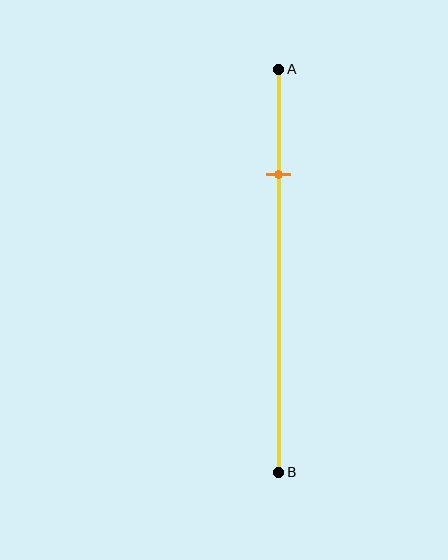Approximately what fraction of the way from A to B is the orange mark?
The orange mark is approximately 25% of the way from A to B.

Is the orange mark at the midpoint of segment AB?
No, the mark is at about 25% from A, not at the 50% midpoint.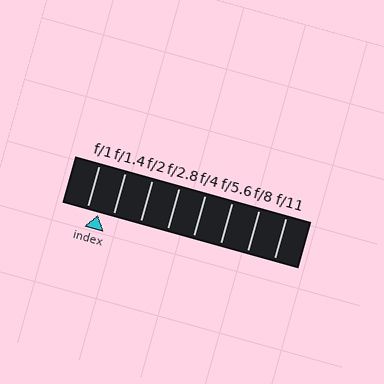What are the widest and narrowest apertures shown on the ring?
The widest aperture shown is f/1 and the narrowest is f/11.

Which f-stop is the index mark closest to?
The index mark is closest to f/1.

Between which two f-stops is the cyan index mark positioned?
The index mark is between f/1 and f/1.4.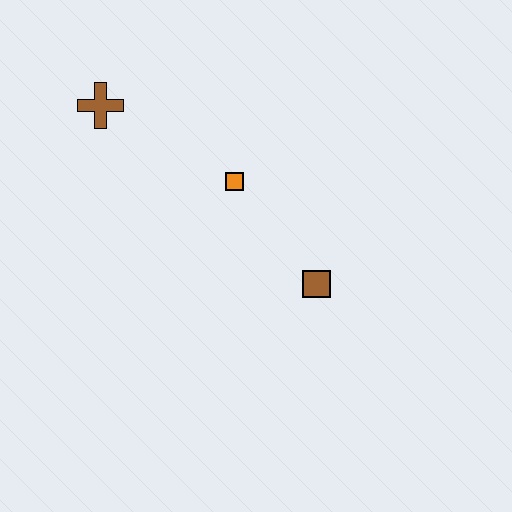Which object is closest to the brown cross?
The orange square is closest to the brown cross.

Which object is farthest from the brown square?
The brown cross is farthest from the brown square.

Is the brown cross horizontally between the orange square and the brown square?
No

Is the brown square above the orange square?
No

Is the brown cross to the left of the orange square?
Yes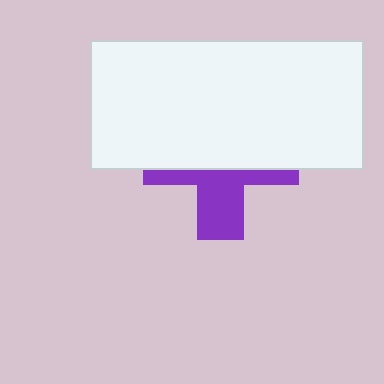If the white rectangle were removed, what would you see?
You would see the complete purple cross.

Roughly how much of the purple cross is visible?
A small part of it is visible (roughly 40%).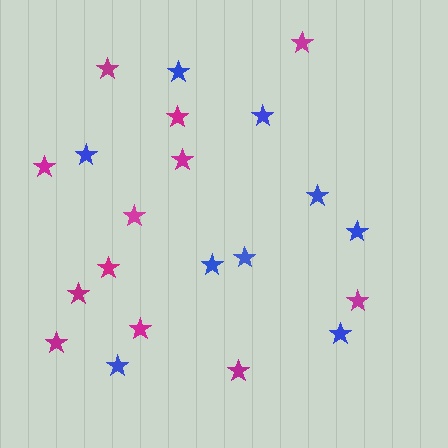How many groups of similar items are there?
There are 2 groups: one group of blue stars (9) and one group of magenta stars (12).